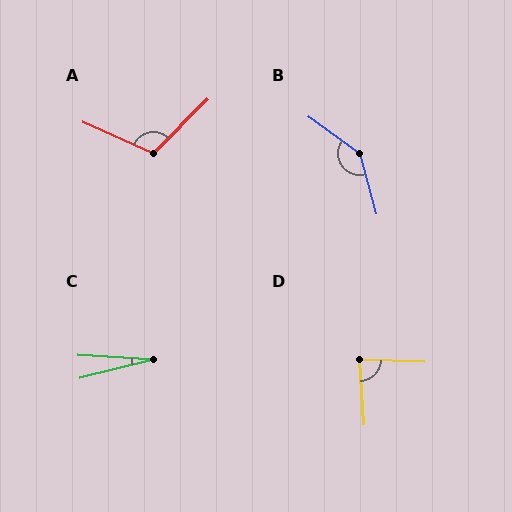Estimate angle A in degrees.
Approximately 111 degrees.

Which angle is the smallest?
C, at approximately 18 degrees.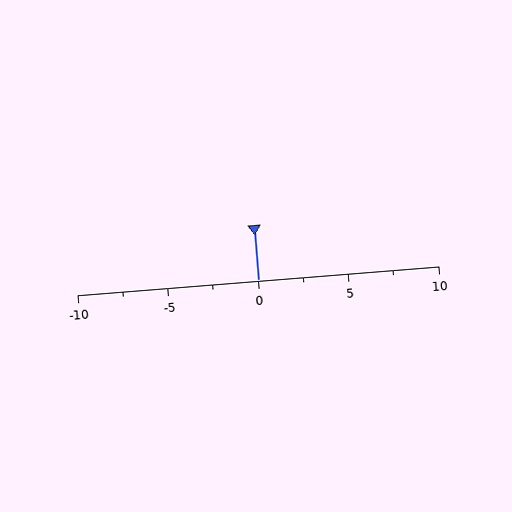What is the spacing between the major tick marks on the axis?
The major ticks are spaced 5 apart.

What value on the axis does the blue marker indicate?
The marker indicates approximately 0.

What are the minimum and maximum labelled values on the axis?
The axis runs from -10 to 10.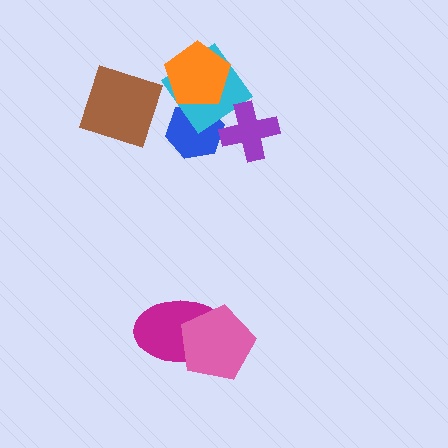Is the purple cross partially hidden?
No, no other shape covers it.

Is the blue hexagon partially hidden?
Yes, it is partially covered by another shape.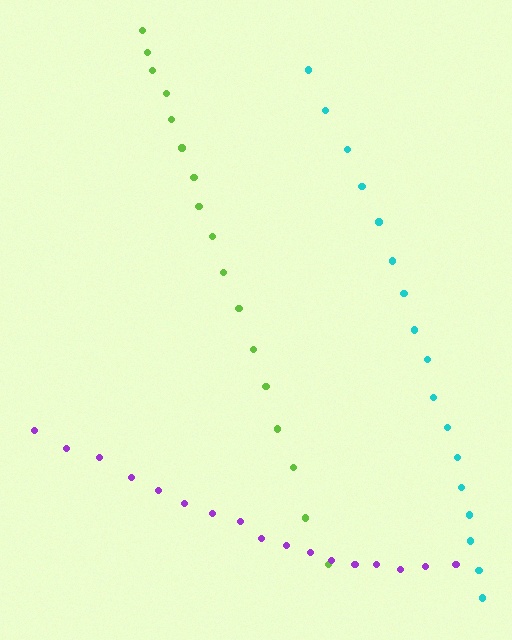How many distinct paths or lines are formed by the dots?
There are 3 distinct paths.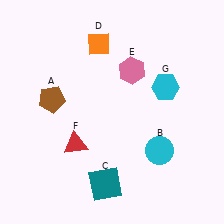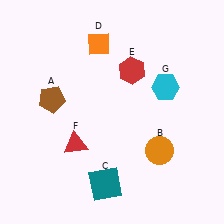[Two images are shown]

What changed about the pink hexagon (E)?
In Image 1, E is pink. In Image 2, it changed to red.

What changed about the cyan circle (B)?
In Image 1, B is cyan. In Image 2, it changed to orange.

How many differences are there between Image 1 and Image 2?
There are 2 differences between the two images.